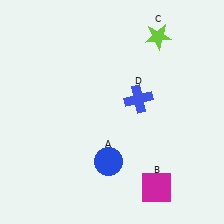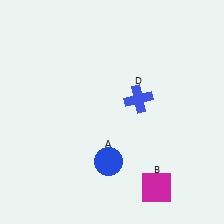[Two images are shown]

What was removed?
The lime star (C) was removed in Image 2.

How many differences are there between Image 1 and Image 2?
There is 1 difference between the two images.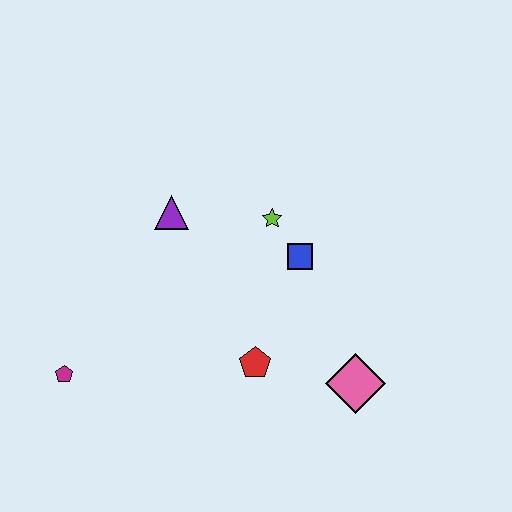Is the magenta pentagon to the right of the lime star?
No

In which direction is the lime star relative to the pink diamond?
The lime star is above the pink diamond.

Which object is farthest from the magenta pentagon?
The pink diamond is farthest from the magenta pentagon.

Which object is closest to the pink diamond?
The red pentagon is closest to the pink diamond.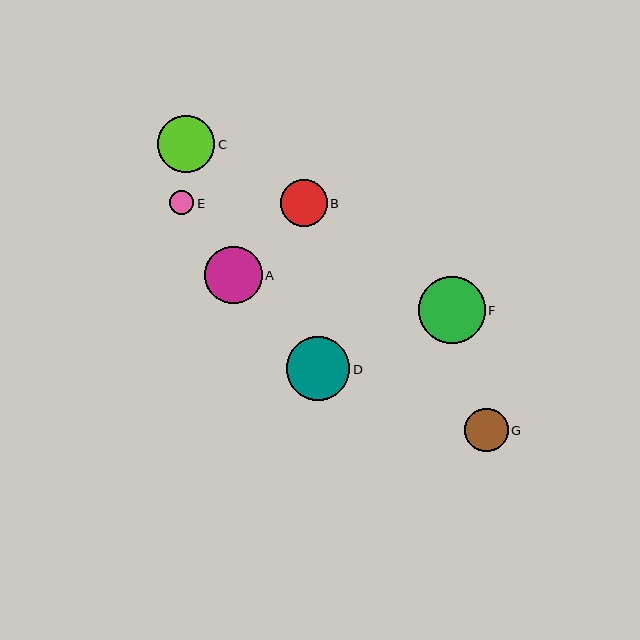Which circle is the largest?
Circle F is the largest with a size of approximately 66 pixels.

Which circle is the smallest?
Circle E is the smallest with a size of approximately 24 pixels.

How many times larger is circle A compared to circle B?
Circle A is approximately 1.2 times the size of circle B.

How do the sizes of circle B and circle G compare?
Circle B and circle G are approximately the same size.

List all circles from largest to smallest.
From largest to smallest: F, D, C, A, B, G, E.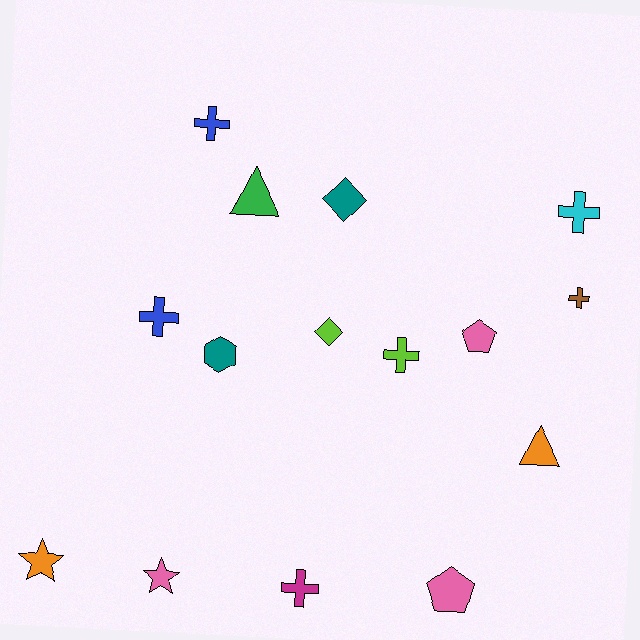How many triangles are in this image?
There are 2 triangles.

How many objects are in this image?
There are 15 objects.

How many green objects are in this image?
There is 1 green object.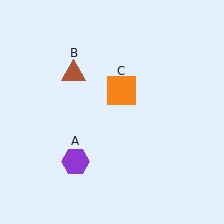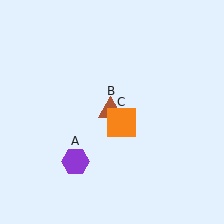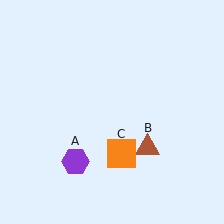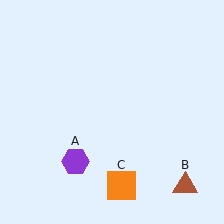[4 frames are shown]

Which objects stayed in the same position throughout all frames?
Purple hexagon (object A) remained stationary.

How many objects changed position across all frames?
2 objects changed position: brown triangle (object B), orange square (object C).